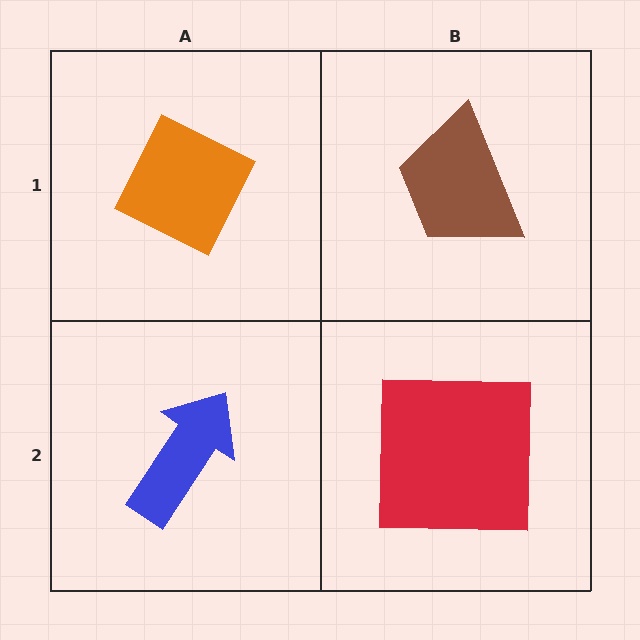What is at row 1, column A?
An orange diamond.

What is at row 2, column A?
A blue arrow.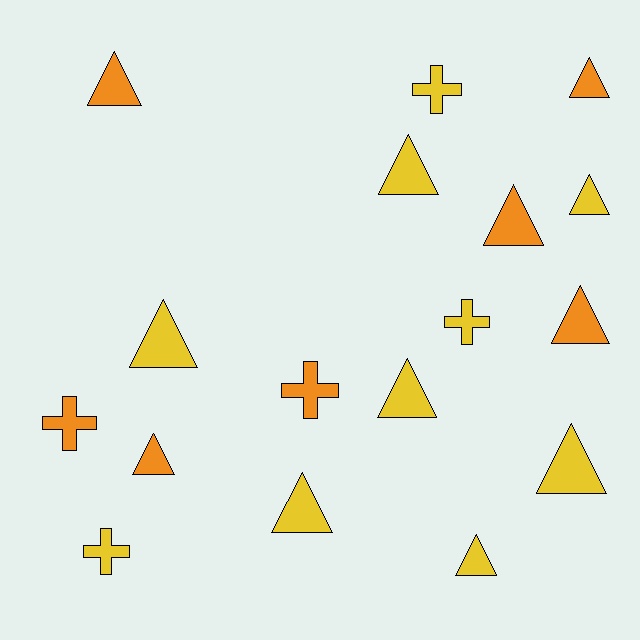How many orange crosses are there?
There are 2 orange crosses.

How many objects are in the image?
There are 17 objects.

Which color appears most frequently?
Yellow, with 10 objects.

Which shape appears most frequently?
Triangle, with 12 objects.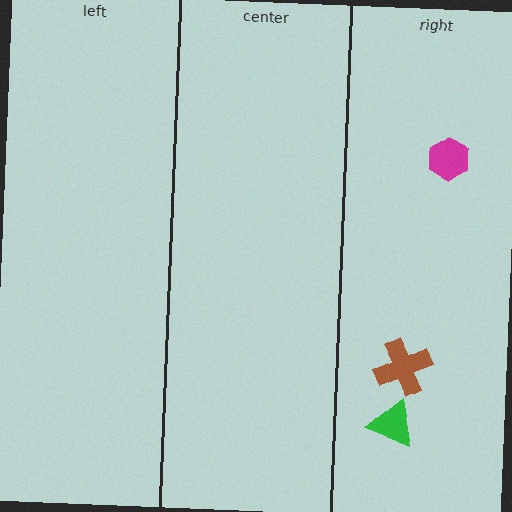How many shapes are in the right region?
3.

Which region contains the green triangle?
The right region.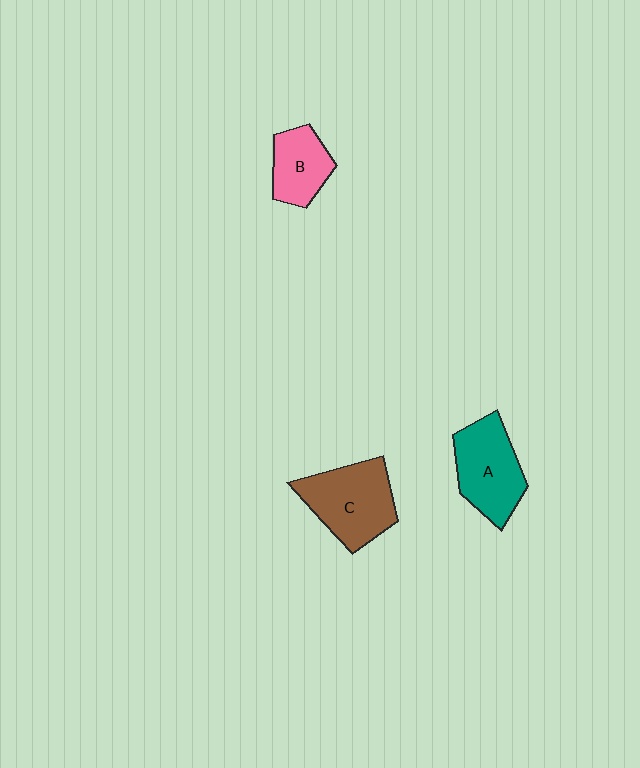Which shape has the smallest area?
Shape B (pink).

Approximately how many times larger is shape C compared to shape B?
Approximately 1.6 times.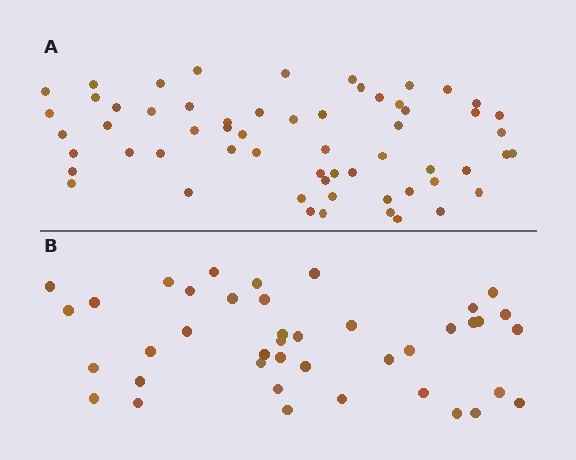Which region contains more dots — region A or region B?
Region A (the top region) has more dots.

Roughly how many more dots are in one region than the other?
Region A has approximately 20 more dots than region B.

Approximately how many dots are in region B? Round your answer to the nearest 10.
About 40 dots. (The exact count is 41, which rounds to 40.)